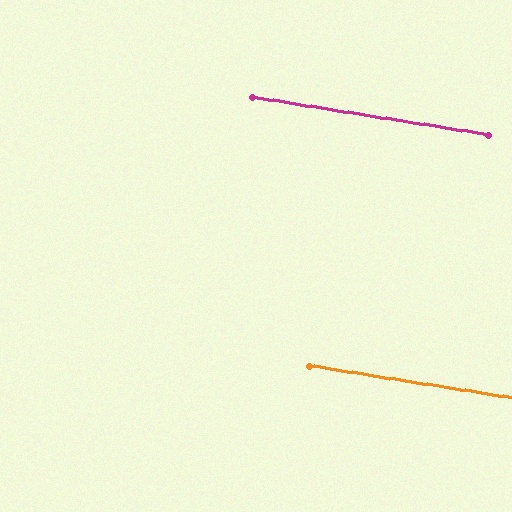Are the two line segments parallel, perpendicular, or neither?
Parallel — their directions differ by only 0.0°.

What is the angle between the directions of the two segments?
Approximately 0 degrees.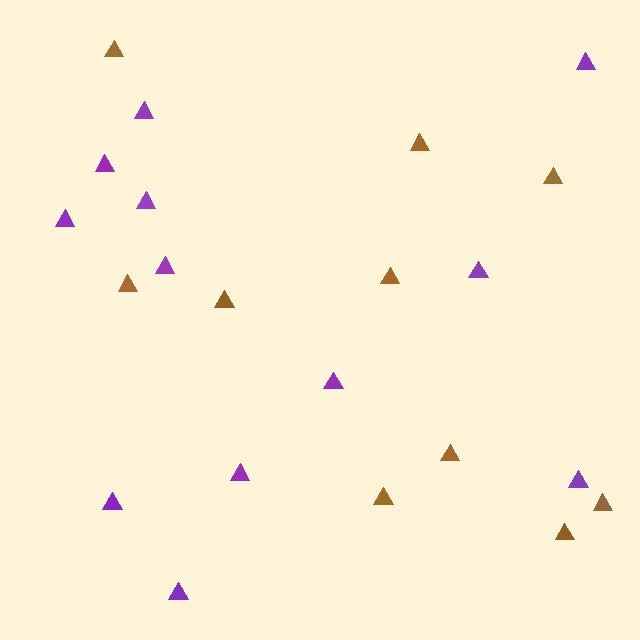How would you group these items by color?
There are 2 groups: one group of brown triangles (10) and one group of purple triangles (12).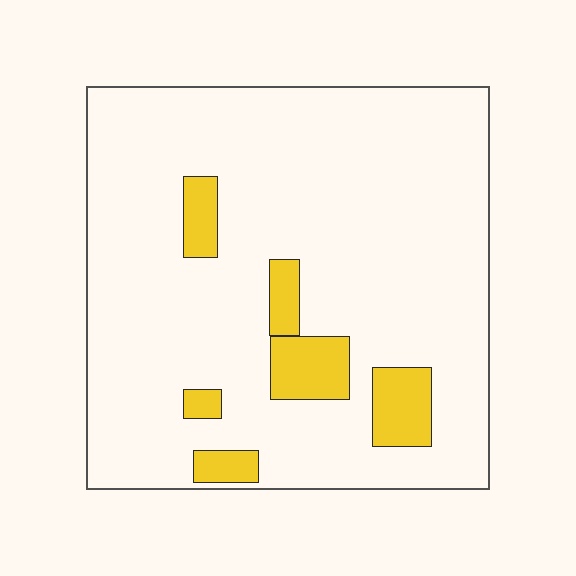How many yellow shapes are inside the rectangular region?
6.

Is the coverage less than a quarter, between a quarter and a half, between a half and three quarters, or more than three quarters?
Less than a quarter.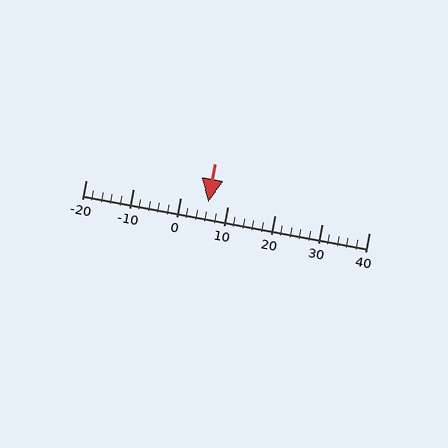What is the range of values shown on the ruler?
The ruler shows values from -20 to 40.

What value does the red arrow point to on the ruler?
The red arrow points to approximately 6.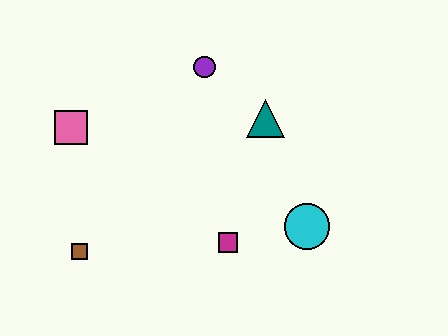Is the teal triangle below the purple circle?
Yes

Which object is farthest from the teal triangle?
The brown square is farthest from the teal triangle.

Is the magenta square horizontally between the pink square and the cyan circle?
Yes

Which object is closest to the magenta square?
The cyan circle is closest to the magenta square.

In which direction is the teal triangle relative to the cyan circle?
The teal triangle is above the cyan circle.